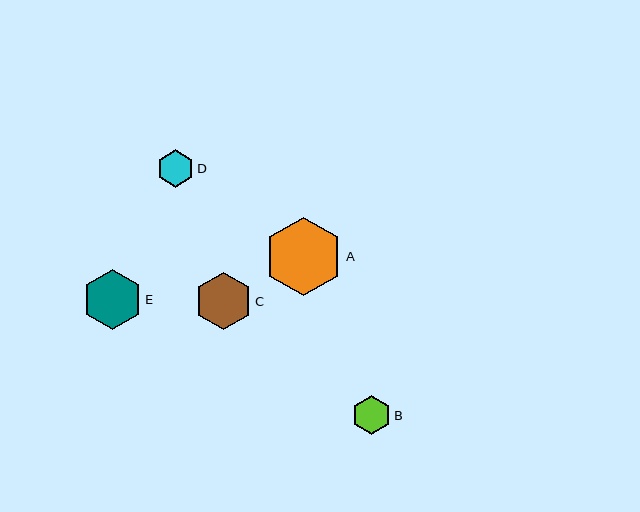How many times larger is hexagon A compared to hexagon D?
Hexagon A is approximately 2.1 times the size of hexagon D.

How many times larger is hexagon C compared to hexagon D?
Hexagon C is approximately 1.5 times the size of hexagon D.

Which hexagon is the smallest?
Hexagon D is the smallest with a size of approximately 37 pixels.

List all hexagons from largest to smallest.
From largest to smallest: A, E, C, B, D.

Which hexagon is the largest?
Hexagon A is the largest with a size of approximately 79 pixels.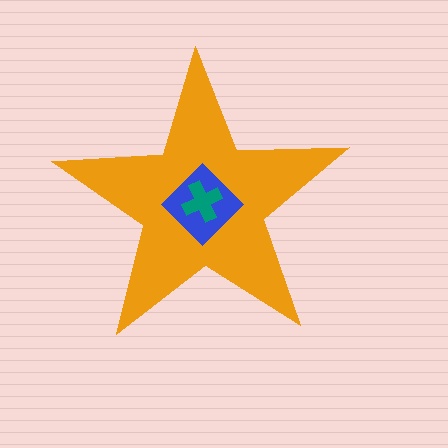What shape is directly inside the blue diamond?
The teal cross.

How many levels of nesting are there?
3.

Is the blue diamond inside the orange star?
Yes.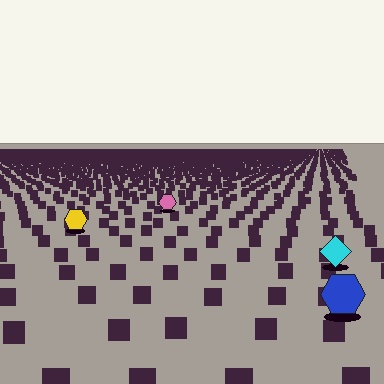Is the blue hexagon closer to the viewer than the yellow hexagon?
Yes. The blue hexagon is closer — you can tell from the texture gradient: the ground texture is coarser near it.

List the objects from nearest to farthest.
From nearest to farthest: the blue hexagon, the cyan diamond, the yellow hexagon, the pink hexagon.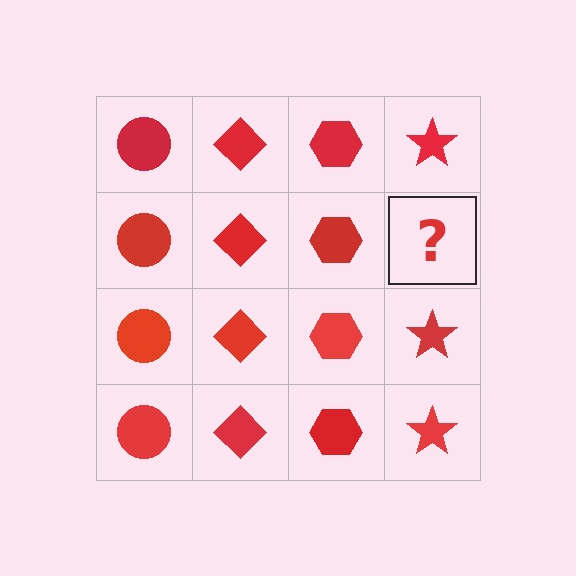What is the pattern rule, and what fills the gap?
The rule is that each column has a consistent shape. The gap should be filled with a red star.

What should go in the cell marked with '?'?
The missing cell should contain a red star.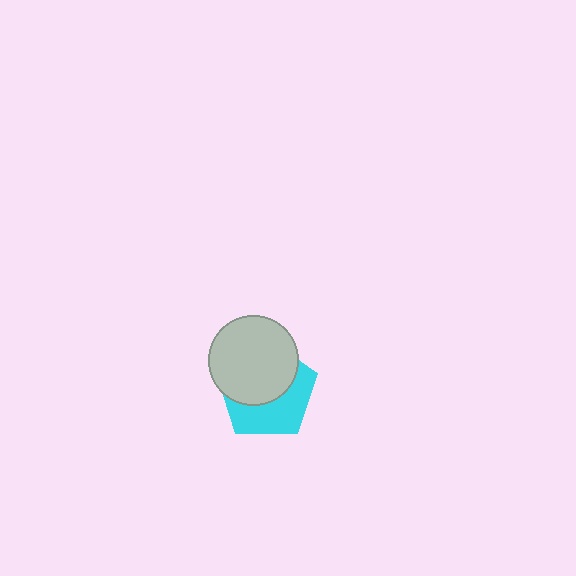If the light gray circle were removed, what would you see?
You would see the complete cyan pentagon.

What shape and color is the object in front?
The object in front is a light gray circle.